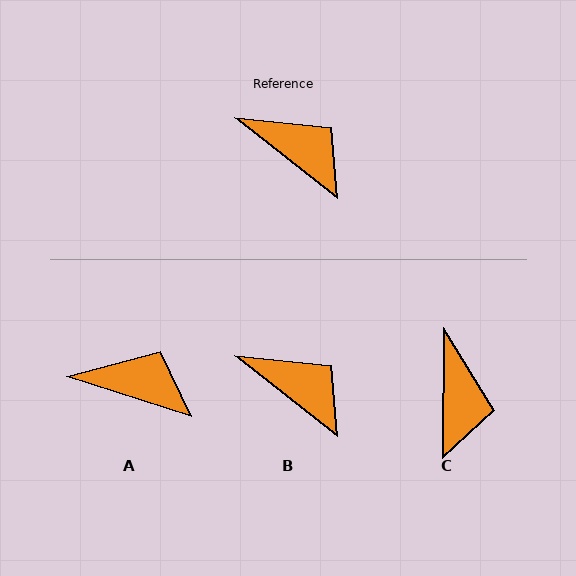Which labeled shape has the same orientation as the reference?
B.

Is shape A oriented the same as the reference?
No, it is off by about 20 degrees.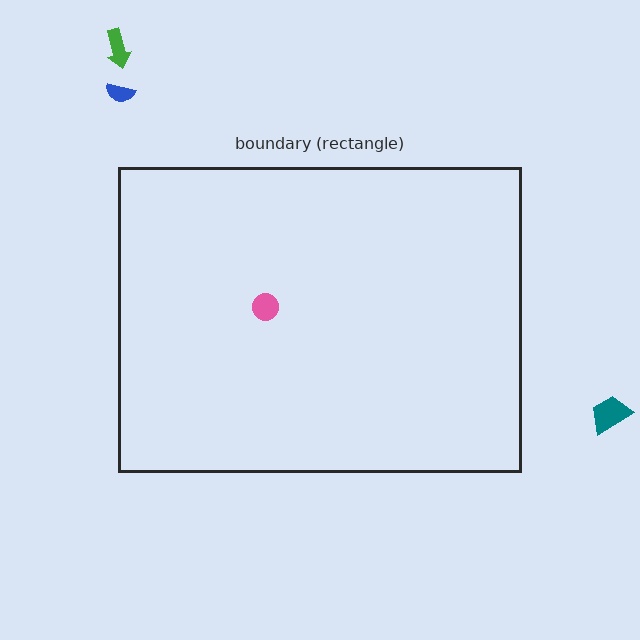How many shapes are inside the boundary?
1 inside, 3 outside.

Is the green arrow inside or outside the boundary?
Outside.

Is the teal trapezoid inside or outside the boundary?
Outside.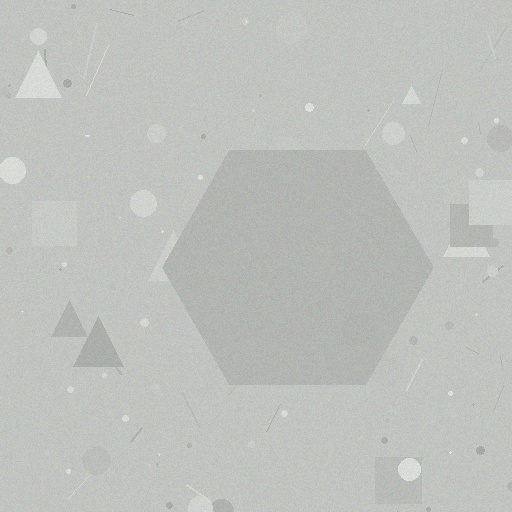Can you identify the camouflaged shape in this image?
The camouflaged shape is a hexagon.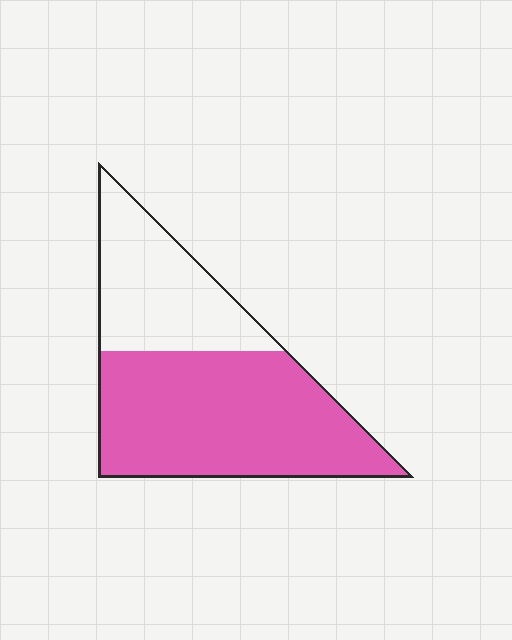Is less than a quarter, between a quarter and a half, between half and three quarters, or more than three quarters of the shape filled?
Between half and three quarters.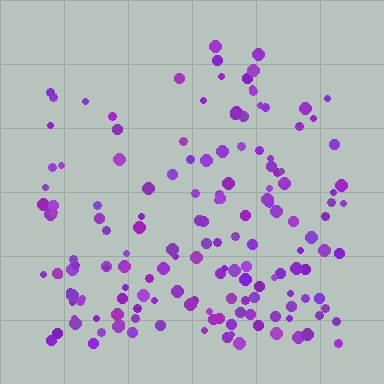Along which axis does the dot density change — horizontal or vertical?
Vertical.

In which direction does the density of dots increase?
From top to bottom, with the bottom side densest.